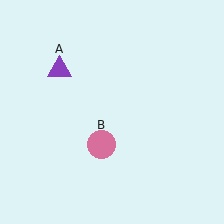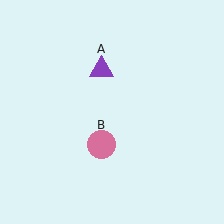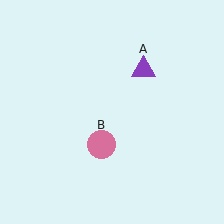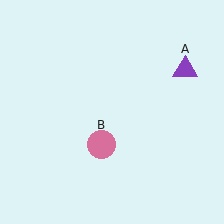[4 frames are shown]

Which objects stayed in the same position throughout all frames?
Pink circle (object B) remained stationary.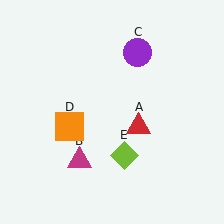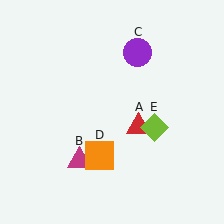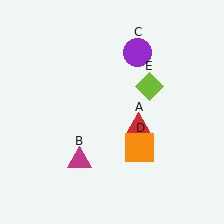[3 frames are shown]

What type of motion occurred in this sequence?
The orange square (object D), lime diamond (object E) rotated counterclockwise around the center of the scene.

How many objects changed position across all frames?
2 objects changed position: orange square (object D), lime diamond (object E).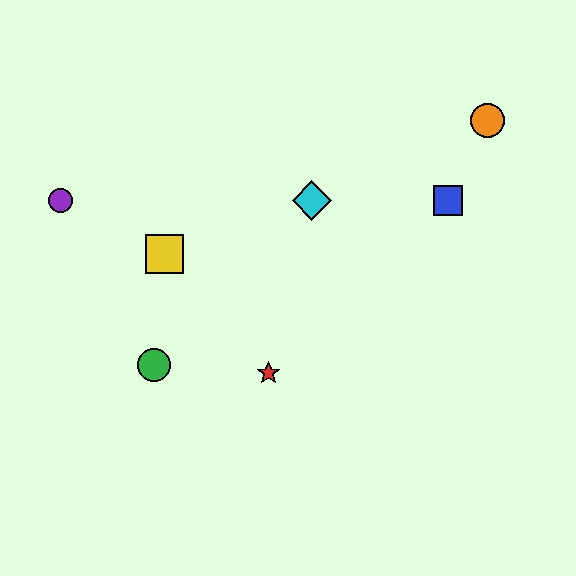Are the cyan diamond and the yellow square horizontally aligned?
No, the cyan diamond is at y≈201 and the yellow square is at y≈254.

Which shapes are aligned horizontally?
The blue square, the purple circle, the cyan diamond are aligned horizontally.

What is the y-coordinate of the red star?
The red star is at y≈373.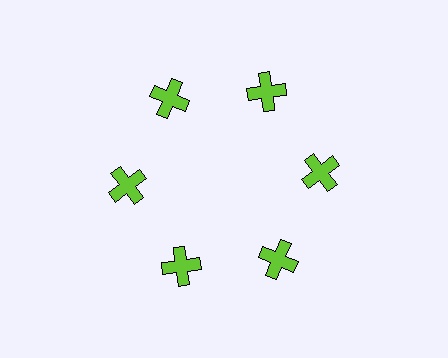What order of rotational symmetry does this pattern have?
This pattern has 6-fold rotational symmetry.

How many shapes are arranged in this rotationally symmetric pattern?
There are 6 shapes, arranged in 6 groups of 1.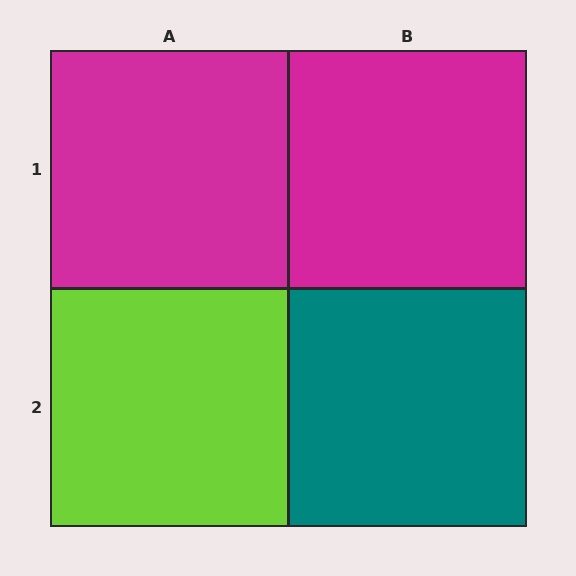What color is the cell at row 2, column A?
Lime.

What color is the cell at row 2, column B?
Teal.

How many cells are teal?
1 cell is teal.